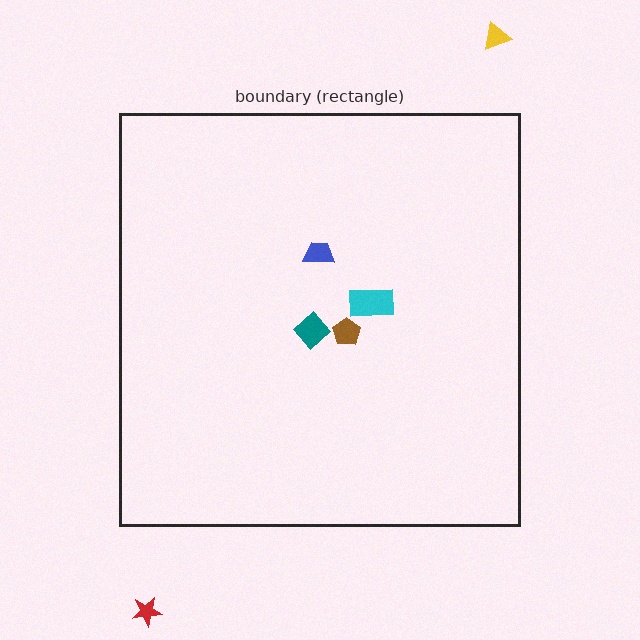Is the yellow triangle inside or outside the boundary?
Outside.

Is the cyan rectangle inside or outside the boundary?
Inside.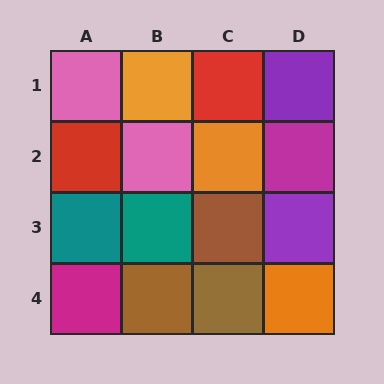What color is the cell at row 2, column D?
Magenta.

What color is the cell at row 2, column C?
Orange.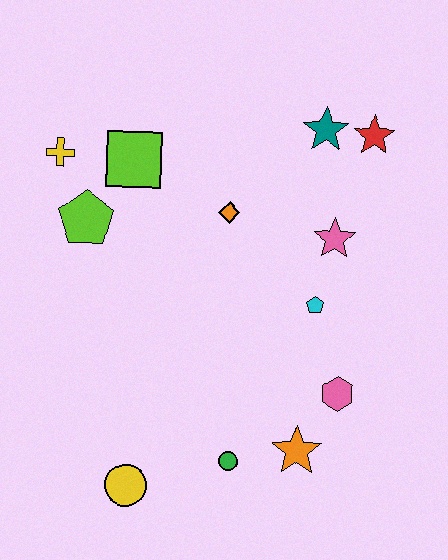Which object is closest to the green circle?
The orange star is closest to the green circle.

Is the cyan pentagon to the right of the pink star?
No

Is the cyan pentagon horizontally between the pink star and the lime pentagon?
Yes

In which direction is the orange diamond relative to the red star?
The orange diamond is to the left of the red star.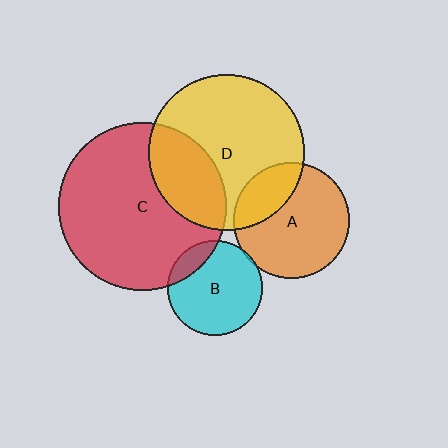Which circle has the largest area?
Circle C (red).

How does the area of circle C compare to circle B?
Approximately 3.1 times.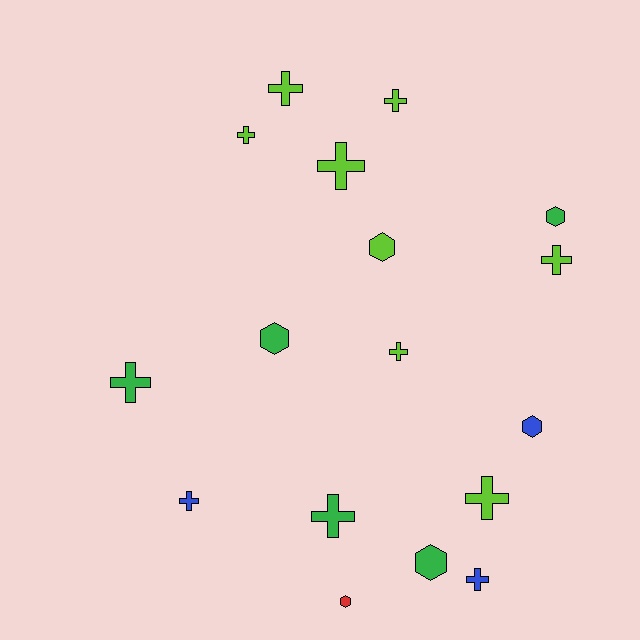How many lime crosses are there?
There are 7 lime crosses.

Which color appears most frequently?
Lime, with 8 objects.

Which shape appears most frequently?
Cross, with 11 objects.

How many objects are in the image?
There are 17 objects.